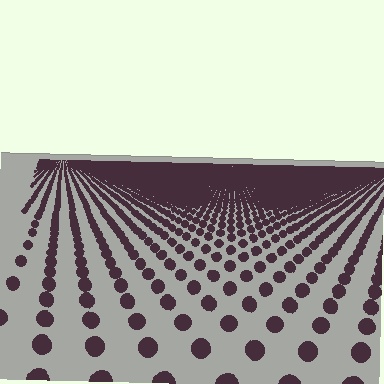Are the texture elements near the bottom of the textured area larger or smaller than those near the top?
Larger. Near the bottom, elements are closer to the viewer and appear at a bigger on-screen size.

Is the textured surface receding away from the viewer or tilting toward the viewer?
The surface is receding away from the viewer. Texture elements get smaller and denser toward the top.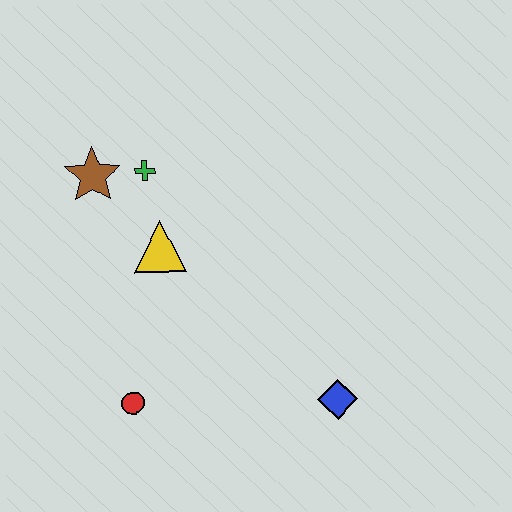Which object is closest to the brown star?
The green cross is closest to the brown star.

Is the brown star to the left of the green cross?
Yes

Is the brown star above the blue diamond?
Yes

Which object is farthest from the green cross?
The blue diamond is farthest from the green cross.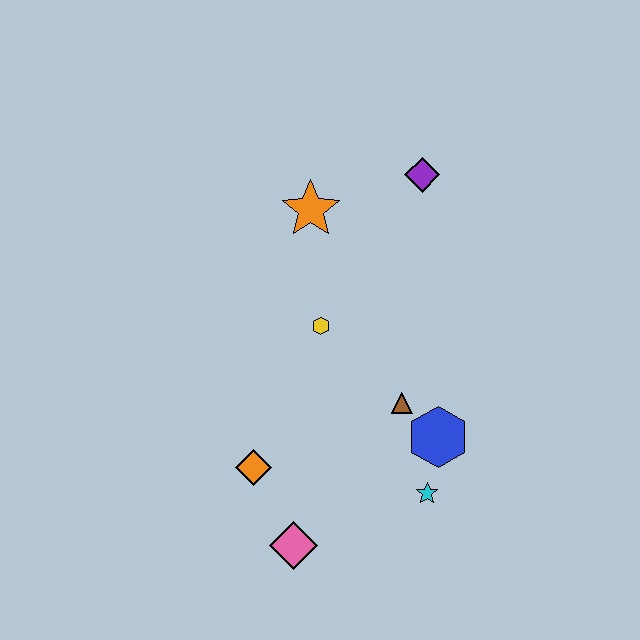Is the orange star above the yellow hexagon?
Yes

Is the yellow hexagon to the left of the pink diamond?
No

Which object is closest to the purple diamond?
The orange star is closest to the purple diamond.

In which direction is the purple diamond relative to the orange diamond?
The purple diamond is above the orange diamond.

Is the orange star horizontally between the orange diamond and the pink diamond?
No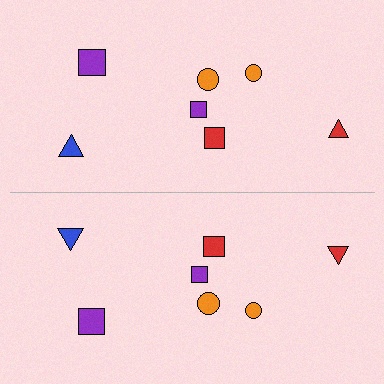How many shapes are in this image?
There are 14 shapes in this image.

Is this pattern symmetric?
Yes, this pattern has bilateral (reflection) symmetry.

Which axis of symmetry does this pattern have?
The pattern has a horizontal axis of symmetry running through the center of the image.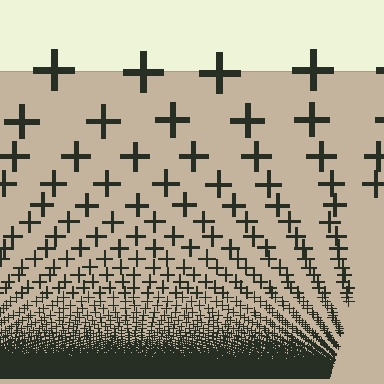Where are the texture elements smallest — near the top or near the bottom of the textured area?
Near the bottom.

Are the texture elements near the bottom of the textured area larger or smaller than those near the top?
Smaller. The gradient is inverted — elements near the bottom are smaller and denser.